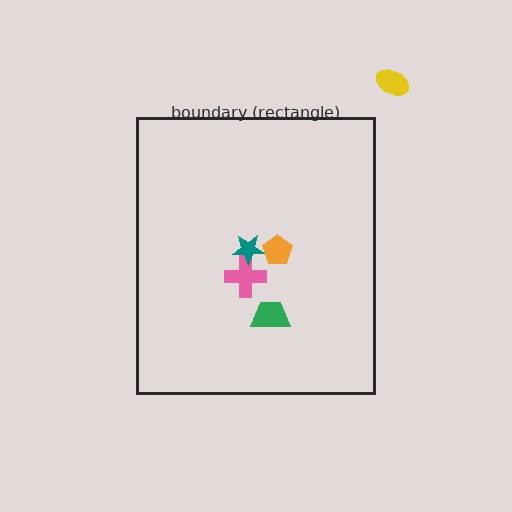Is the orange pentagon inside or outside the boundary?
Inside.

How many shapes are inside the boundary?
4 inside, 1 outside.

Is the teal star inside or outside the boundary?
Inside.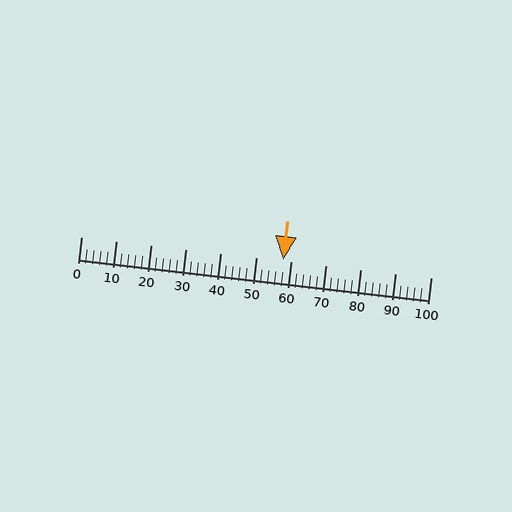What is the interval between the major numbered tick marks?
The major tick marks are spaced 10 units apart.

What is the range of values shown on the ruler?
The ruler shows values from 0 to 100.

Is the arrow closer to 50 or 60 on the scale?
The arrow is closer to 60.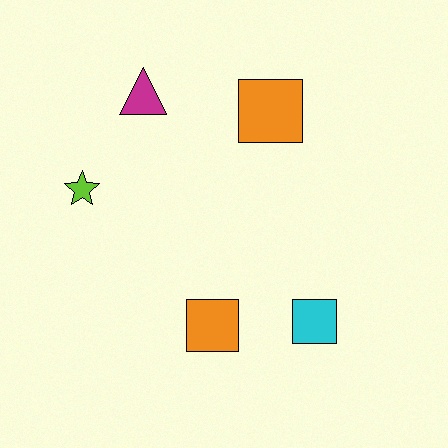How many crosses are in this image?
There are no crosses.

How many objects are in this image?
There are 5 objects.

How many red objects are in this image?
There are no red objects.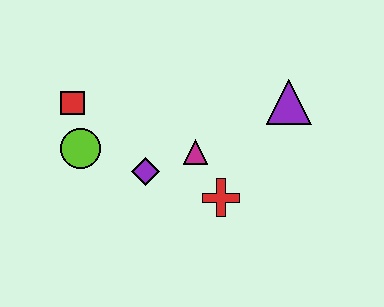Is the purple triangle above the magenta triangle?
Yes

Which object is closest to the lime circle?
The red square is closest to the lime circle.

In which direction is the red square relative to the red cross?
The red square is to the left of the red cross.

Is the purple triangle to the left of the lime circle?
No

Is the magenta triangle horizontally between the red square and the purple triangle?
Yes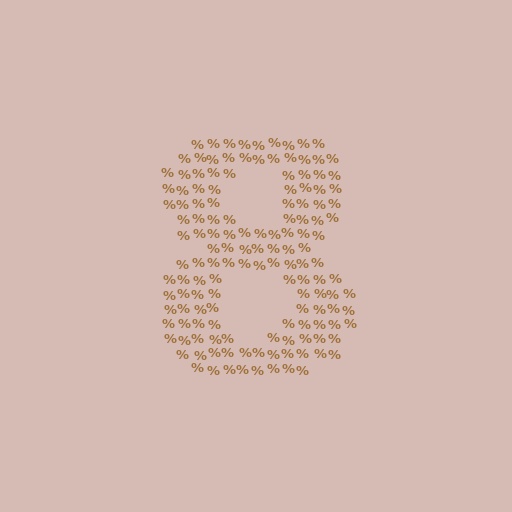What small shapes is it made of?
It is made of small percent signs.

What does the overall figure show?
The overall figure shows the digit 8.